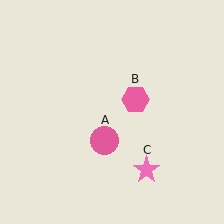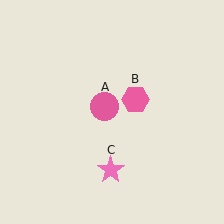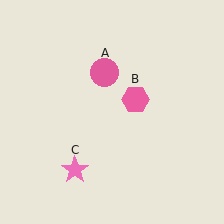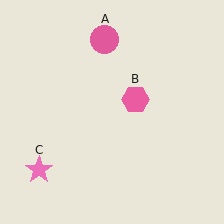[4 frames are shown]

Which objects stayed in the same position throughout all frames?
Pink hexagon (object B) remained stationary.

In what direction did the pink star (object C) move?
The pink star (object C) moved left.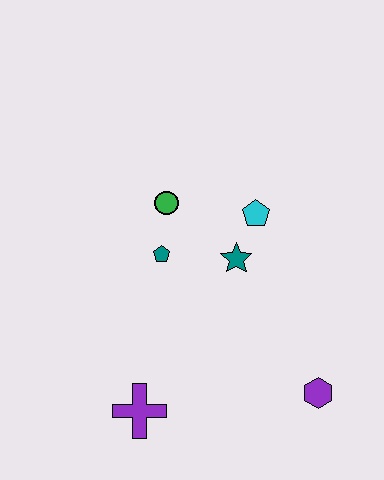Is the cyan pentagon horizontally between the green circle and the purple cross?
No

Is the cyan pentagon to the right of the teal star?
Yes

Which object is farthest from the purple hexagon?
The green circle is farthest from the purple hexagon.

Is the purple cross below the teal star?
Yes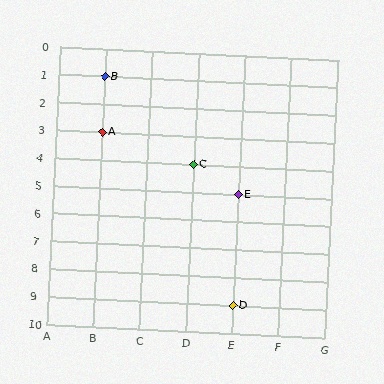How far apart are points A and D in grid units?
Points A and D are 3 columns and 6 rows apart (about 6.7 grid units diagonally).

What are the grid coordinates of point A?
Point A is at grid coordinates (B, 3).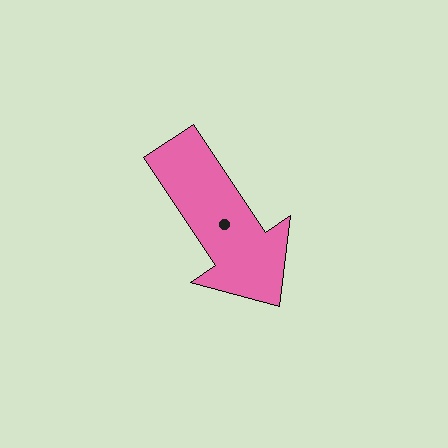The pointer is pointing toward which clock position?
Roughly 5 o'clock.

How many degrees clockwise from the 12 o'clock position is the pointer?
Approximately 146 degrees.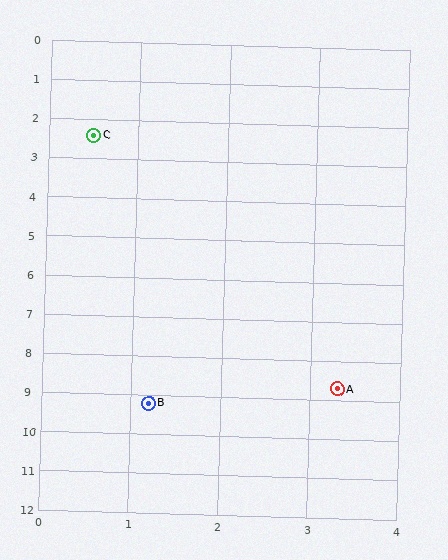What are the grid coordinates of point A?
Point A is at approximately (3.3, 8.7).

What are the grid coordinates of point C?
Point C is at approximately (0.5, 2.4).